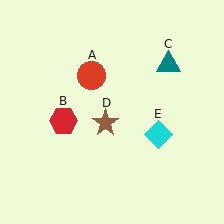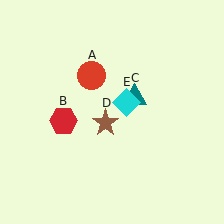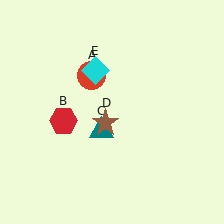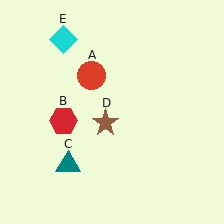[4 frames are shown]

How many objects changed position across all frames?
2 objects changed position: teal triangle (object C), cyan diamond (object E).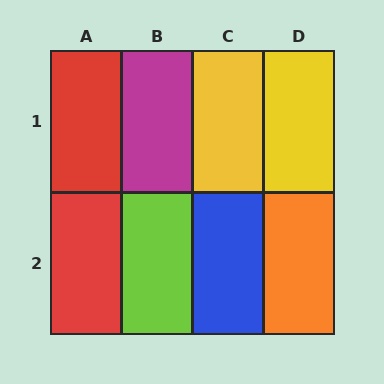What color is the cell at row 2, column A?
Red.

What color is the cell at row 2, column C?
Blue.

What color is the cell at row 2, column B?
Lime.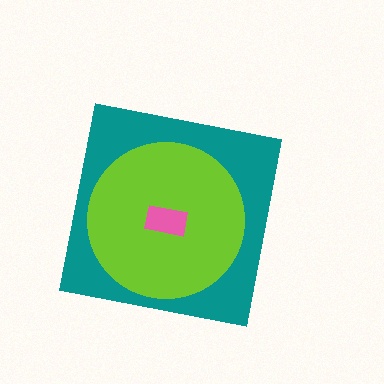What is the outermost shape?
The teal square.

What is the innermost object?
The pink rectangle.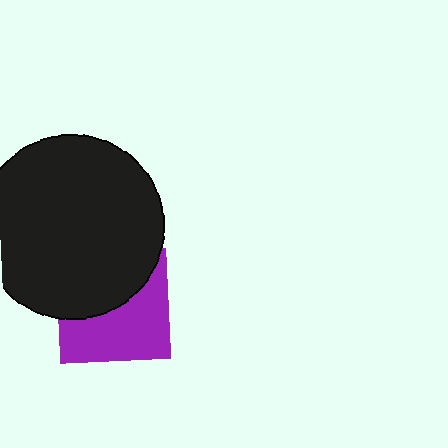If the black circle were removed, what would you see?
You would see the complete purple square.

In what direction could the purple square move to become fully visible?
The purple square could move down. That would shift it out from behind the black circle entirely.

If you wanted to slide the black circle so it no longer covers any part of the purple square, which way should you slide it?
Slide it up — that is the most direct way to separate the two shapes.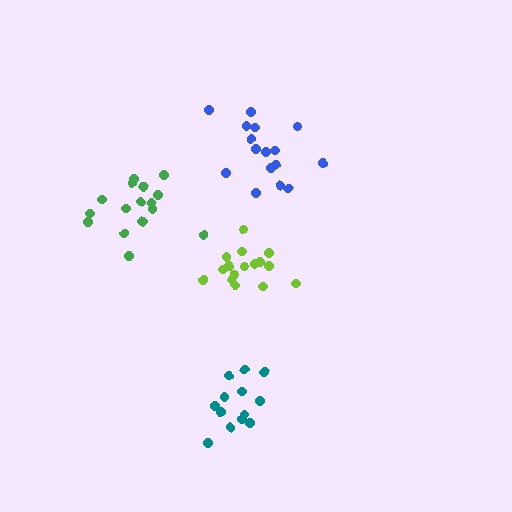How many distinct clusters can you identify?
There are 4 distinct clusters.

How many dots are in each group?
Group 1: 17 dots, Group 2: 13 dots, Group 3: 16 dots, Group 4: 16 dots (62 total).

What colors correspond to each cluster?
The clusters are colored: green, teal, blue, lime.